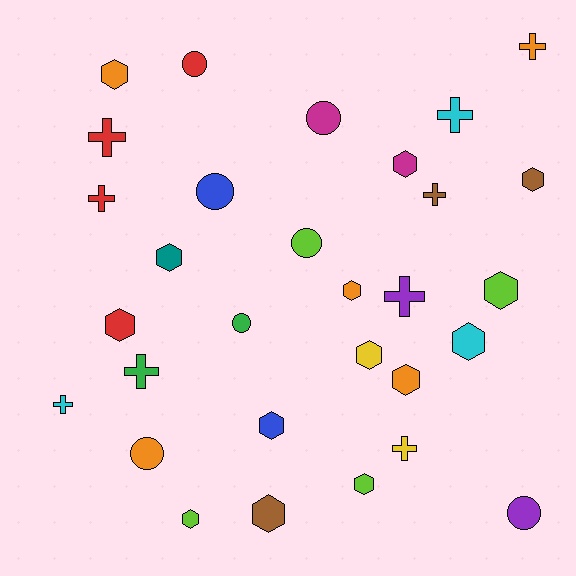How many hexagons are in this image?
There are 14 hexagons.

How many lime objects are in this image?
There are 4 lime objects.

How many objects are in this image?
There are 30 objects.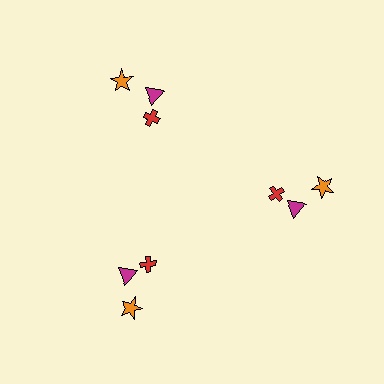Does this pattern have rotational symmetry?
Yes, this pattern has 3-fold rotational symmetry. It looks the same after rotating 120 degrees around the center.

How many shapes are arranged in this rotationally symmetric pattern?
There are 9 shapes, arranged in 3 groups of 3.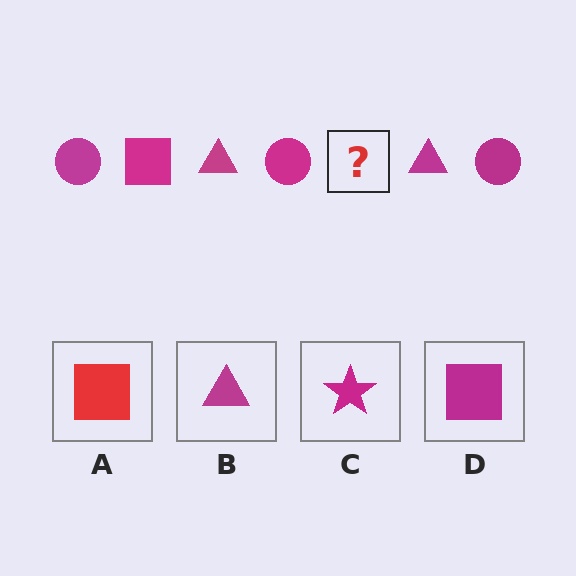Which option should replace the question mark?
Option D.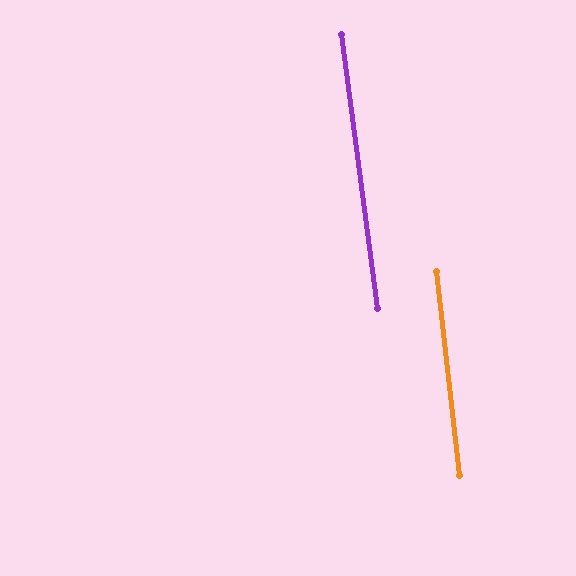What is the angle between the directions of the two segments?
Approximately 1 degree.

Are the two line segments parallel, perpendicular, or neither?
Parallel — their directions differ by only 1.2°.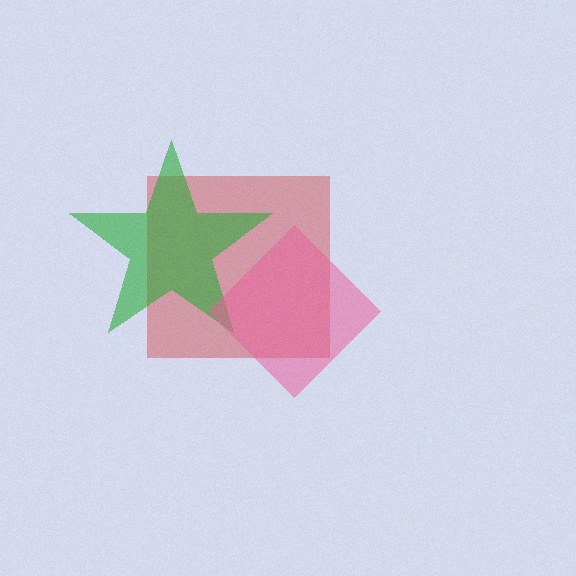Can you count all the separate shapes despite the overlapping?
Yes, there are 3 separate shapes.